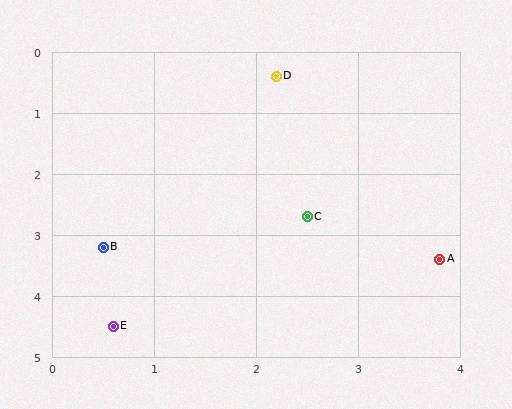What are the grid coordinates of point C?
Point C is at approximately (2.5, 2.7).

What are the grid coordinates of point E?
Point E is at approximately (0.6, 4.5).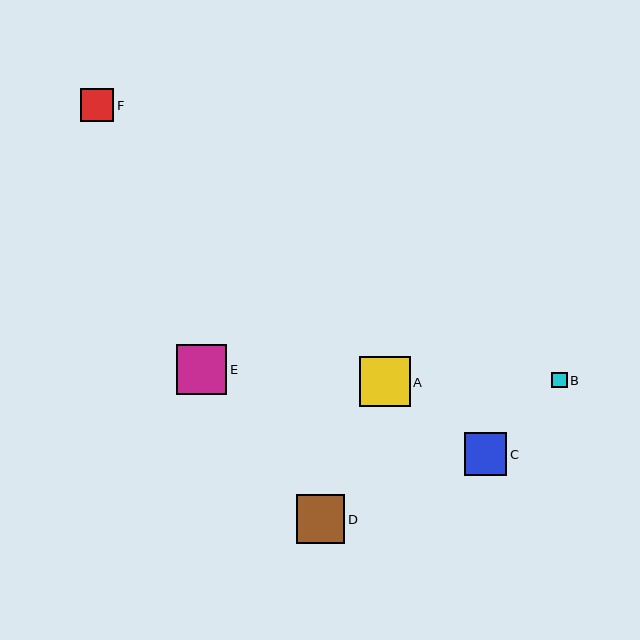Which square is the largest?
Square A is the largest with a size of approximately 51 pixels.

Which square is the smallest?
Square B is the smallest with a size of approximately 16 pixels.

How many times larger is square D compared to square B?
Square D is approximately 3.1 times the size of square B.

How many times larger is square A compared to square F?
Square A is approximately 1.5 times the size of square F.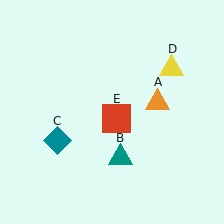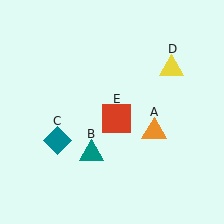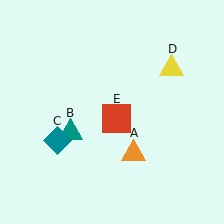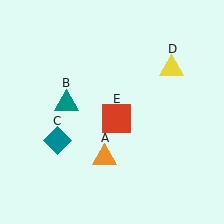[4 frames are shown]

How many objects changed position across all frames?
2 objects changed position: orange triangle (object A), teal triangle (object B).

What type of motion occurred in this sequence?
The orange triangle (object A), teal triangle (object B) rotated clockwise around the center of the scene.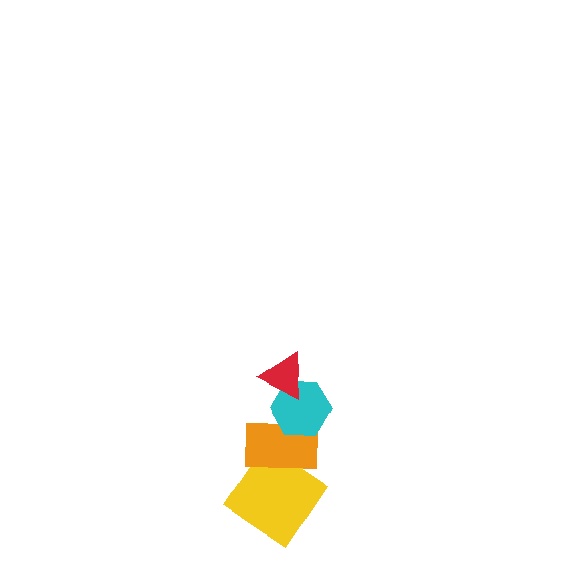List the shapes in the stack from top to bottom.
From top to bottom: the red triangle, the cyan hexagon, the orange rectangle, the yellow diamond.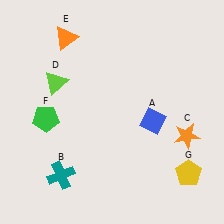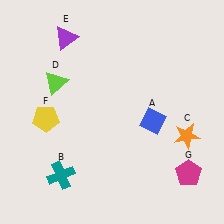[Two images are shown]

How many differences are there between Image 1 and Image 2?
There are 3 differences between the two images.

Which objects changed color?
E changed from orange to purple. F changed from green to yellow. G changed from yellow to magenta.